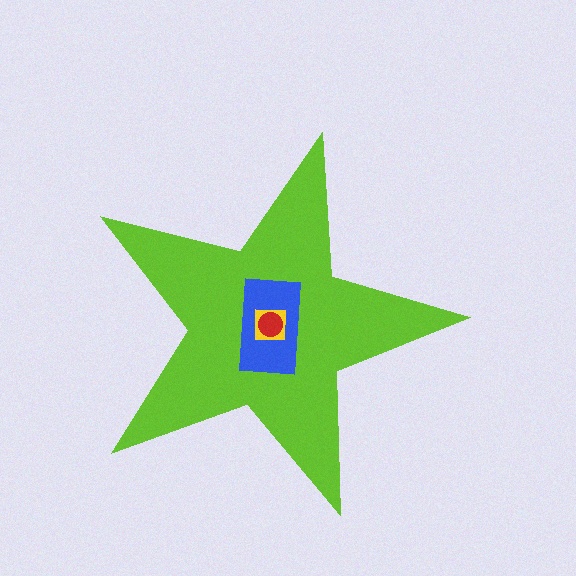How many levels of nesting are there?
4.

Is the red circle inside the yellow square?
Yes.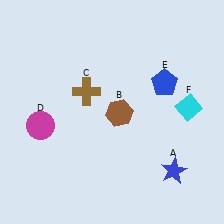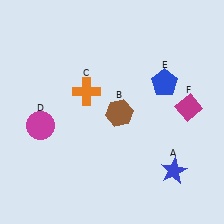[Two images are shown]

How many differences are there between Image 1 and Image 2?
There are 2 differences between the two images.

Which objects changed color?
C changed from brown to orange. F changed from cyan to magenta.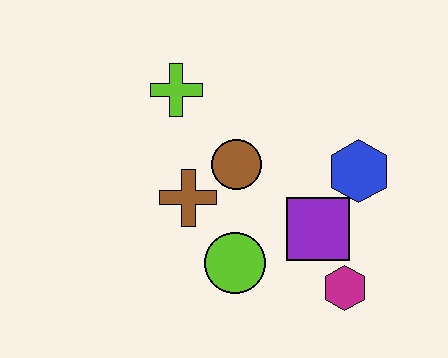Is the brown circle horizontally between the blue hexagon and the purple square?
No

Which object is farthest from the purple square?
The lime cross is farthest from the purple square.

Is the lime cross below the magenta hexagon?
No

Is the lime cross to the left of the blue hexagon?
Yes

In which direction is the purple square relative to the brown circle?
The purple square is to the right of the brown circle.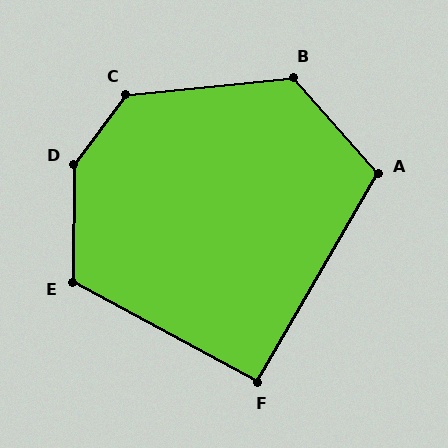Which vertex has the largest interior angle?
D, at approximately 143 degrees.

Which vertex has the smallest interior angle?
F, at approximately 91 degrees.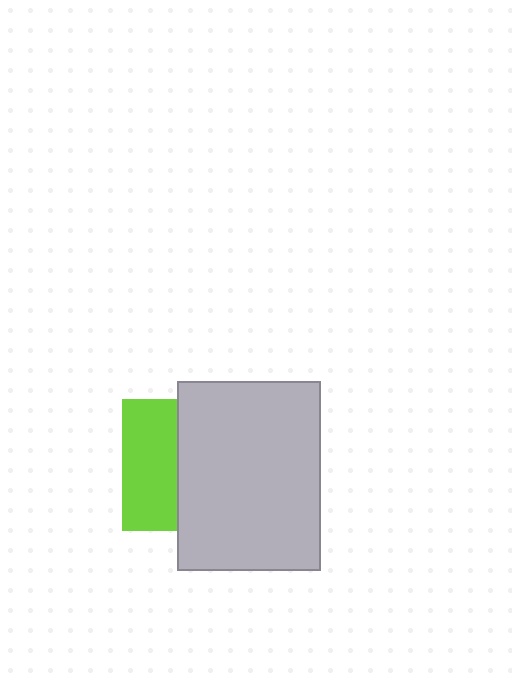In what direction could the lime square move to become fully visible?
The lime square could move left. That would shift it out from behind the light gray rectangle entirely.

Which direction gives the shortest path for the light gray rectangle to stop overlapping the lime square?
Moving right gives the shortest separation.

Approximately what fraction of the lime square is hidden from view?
Roughly 58% of the lime square is hidden behind the light gray rectangle.